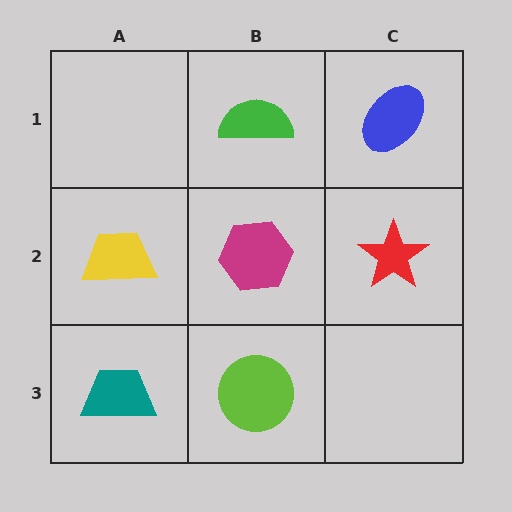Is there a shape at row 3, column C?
No, that cell is empty.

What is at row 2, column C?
A red star.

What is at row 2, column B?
A magenta hexagon.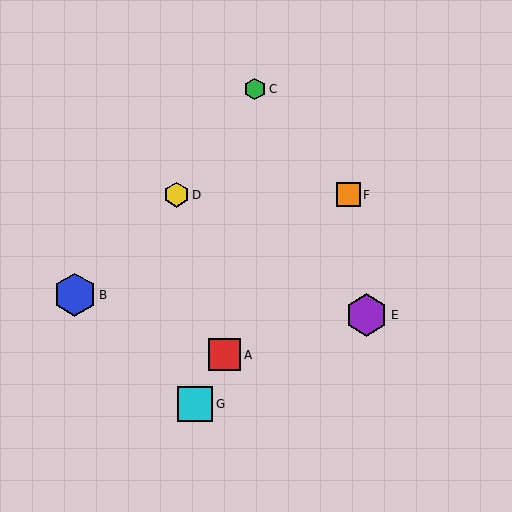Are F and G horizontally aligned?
No, F is at y≈195 and G is at y≈404.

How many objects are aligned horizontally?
2 objects (D, F) are aligned horizontally.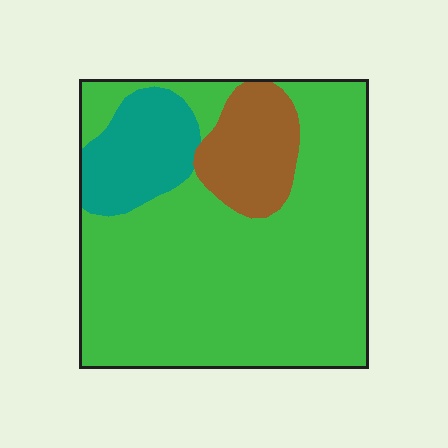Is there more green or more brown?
Green.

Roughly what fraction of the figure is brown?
Brown takes up less than a quarter of the figure.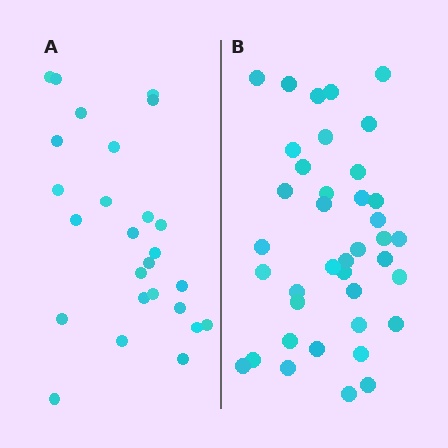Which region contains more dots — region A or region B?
Region B (the right region) has more dots.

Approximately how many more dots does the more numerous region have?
Region B has approximately 15 more dots than region A.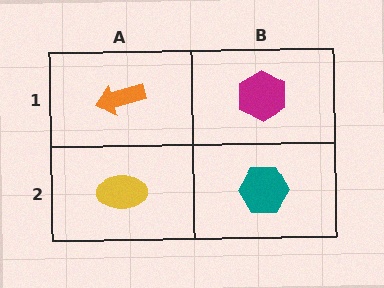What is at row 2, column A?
A yellow ellipse.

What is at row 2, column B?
A teal hexagon.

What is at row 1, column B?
A magenta hexagon.